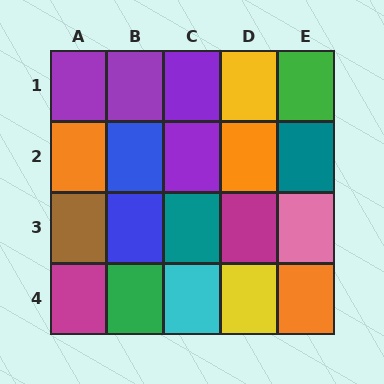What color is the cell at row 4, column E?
Orange.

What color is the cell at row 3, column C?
Teal.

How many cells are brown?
1 cell is brown.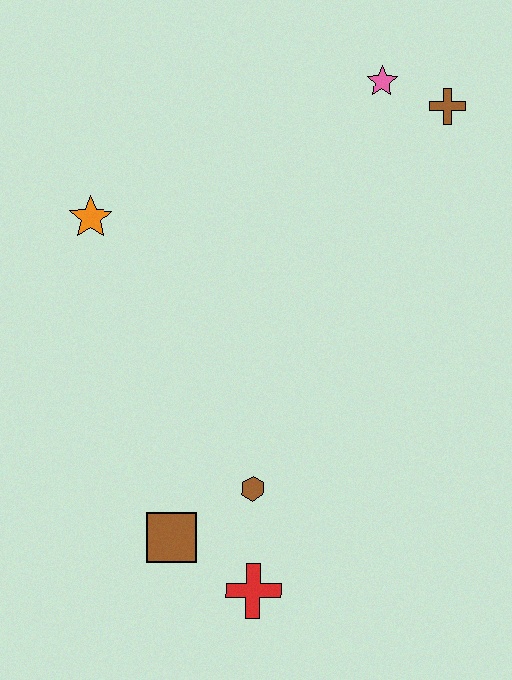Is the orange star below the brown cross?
Yes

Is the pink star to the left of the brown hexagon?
No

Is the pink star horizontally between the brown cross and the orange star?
Yes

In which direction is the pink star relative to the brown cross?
The pink star is to the left of the brown cross.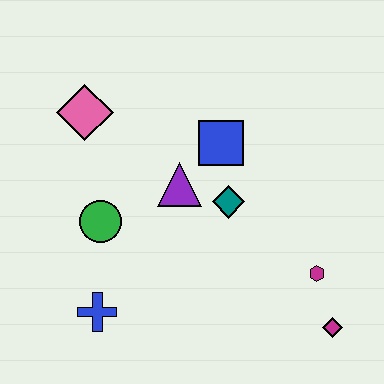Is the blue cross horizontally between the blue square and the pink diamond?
Yes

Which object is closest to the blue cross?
The green circle is closest to the blue cross.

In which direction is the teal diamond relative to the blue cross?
The teal diamond is to the right of the blue cross.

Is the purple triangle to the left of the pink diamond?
No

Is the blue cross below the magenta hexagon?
Yes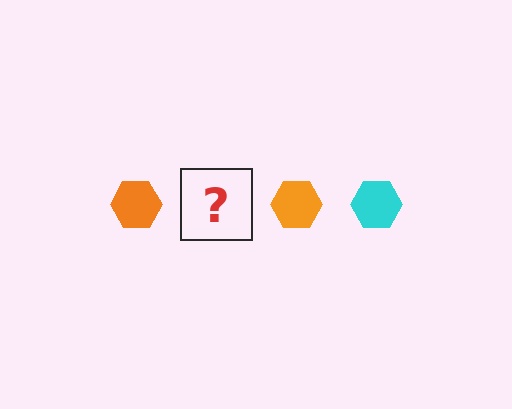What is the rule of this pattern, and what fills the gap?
The rule is that the pattern cycles through orange, cyan hexagons. The gap should be filled with a cyan hexagon.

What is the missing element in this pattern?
The missing element is a cyan hexagon.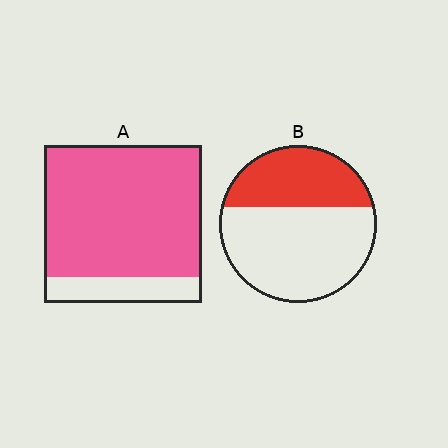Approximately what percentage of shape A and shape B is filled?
A is approximately 85% and B is approximately 35%.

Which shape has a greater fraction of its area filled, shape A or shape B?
Shape A.